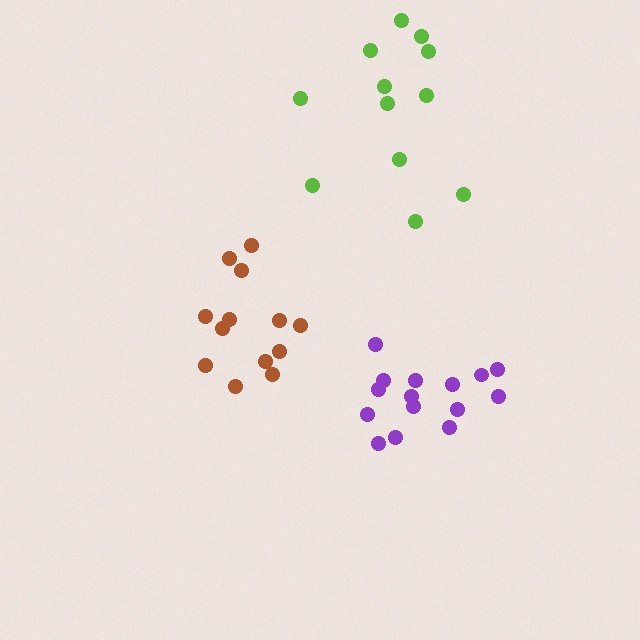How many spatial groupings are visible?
There are 3 spatial groupings.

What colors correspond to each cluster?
The clusters are colored: brown, lime, purple.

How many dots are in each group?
Group 1: 13 dots, Group 2: 12 dots, Group 3: 15 dots (40 total).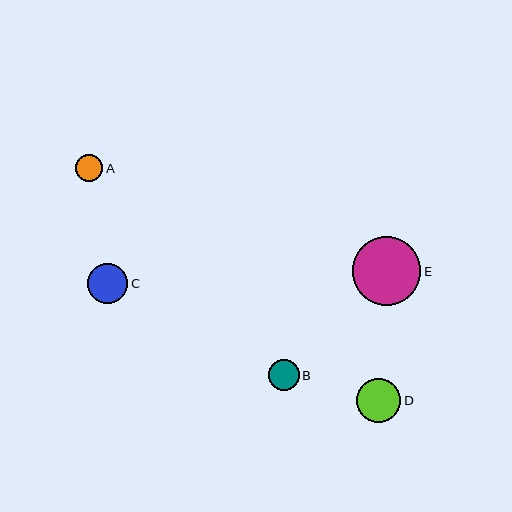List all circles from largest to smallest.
From largest to smallest: E, D, C, B, A.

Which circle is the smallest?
Circle A is the smallest with a size of approximately 27 pixels.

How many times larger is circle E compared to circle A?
Circle E is approximately 2.5 times the size of circle A.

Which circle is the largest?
Circle E is the largest with a size of approximately 68 pixels.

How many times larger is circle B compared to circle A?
Circle B is approximately 1.1 times the size of circle A.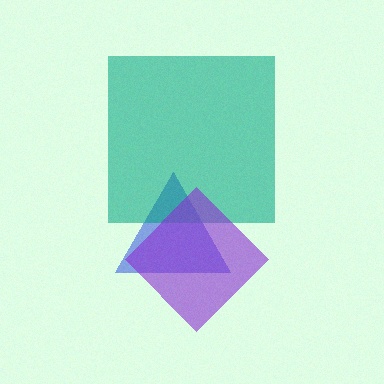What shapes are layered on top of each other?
The layered shapes are: a blue triangle, a teal square, a purple diamond.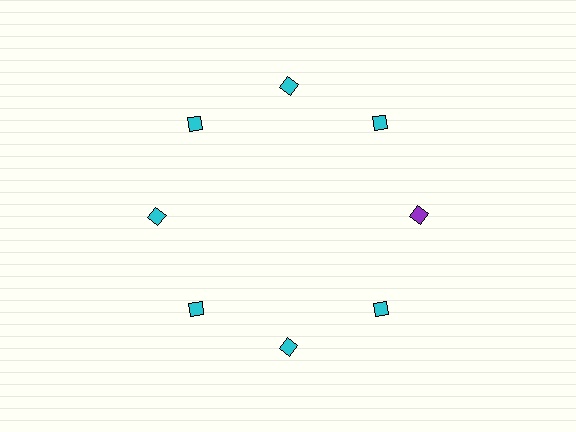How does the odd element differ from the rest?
It has a different color: purple instead of cyan.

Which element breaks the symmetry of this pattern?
The purple diamond at roughly the 3 o'clock position breaks the symmetry. All other shapes are cyan diamonds.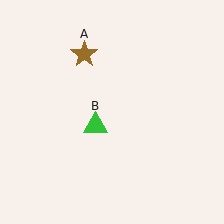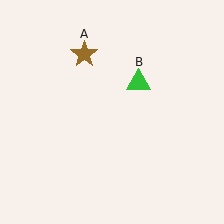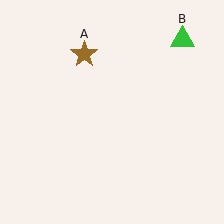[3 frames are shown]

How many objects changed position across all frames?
1 object changed position: green triangle (object B).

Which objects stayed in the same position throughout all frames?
Brown star (object A) remained stationary.